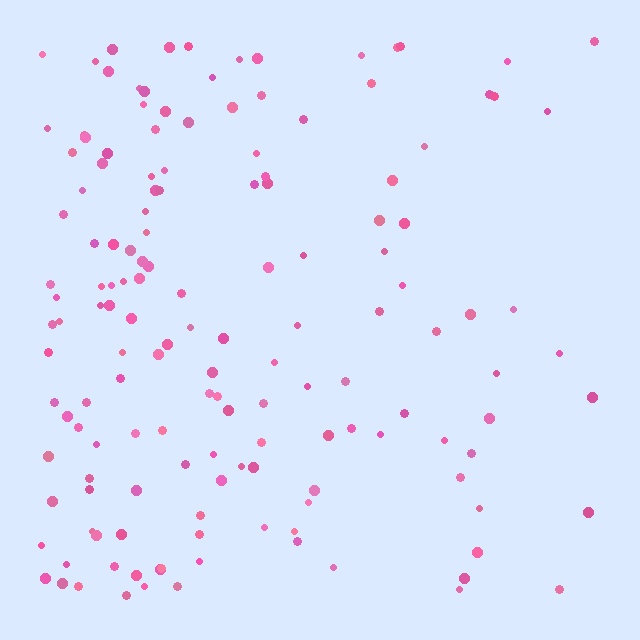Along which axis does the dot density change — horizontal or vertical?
Horizontal.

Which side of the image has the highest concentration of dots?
The left.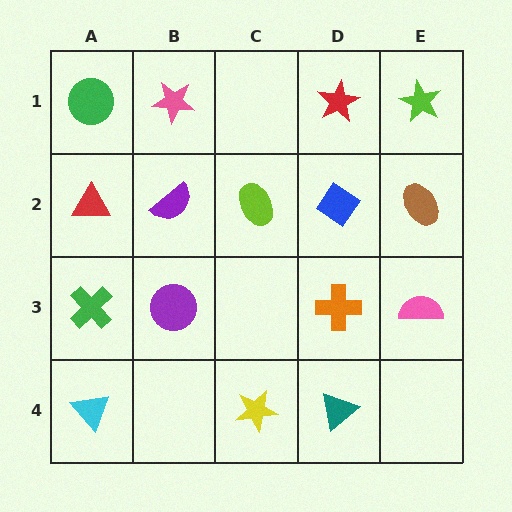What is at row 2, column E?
A brown ellipse.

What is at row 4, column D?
A teal triangle.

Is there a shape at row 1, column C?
No, that cell is empty.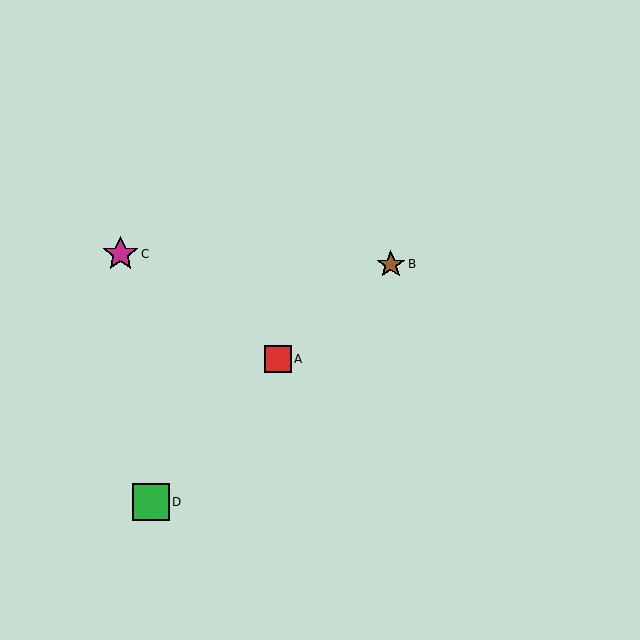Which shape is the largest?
The green square (labeled D) is the largest.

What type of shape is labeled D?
Shape D is a green square.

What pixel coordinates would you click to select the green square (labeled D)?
Click at (151, 502) to select the green square D.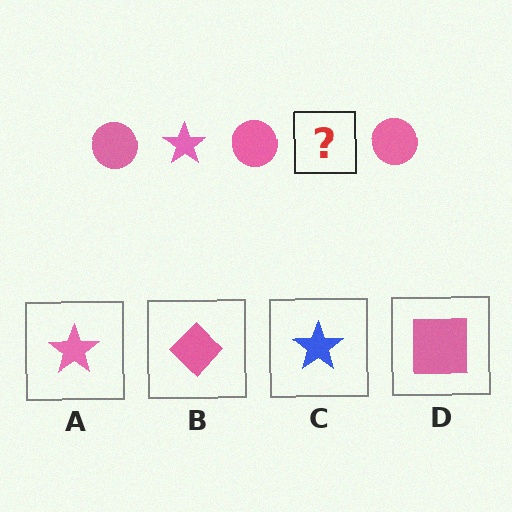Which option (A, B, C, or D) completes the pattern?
A.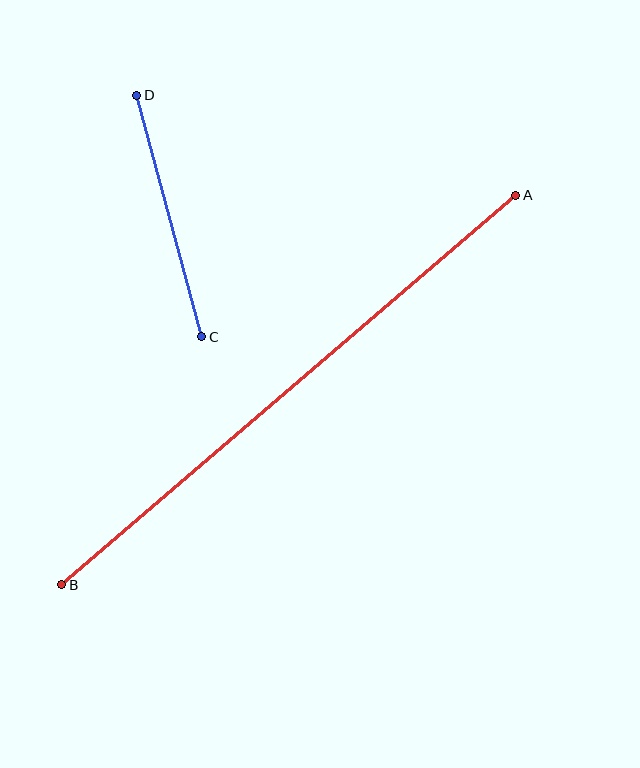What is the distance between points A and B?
The distance is approximately 598 pixels.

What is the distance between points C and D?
The distance is approximately 250 pixels.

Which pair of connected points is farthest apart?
Points A and B are farthest apart.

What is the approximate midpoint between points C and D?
The midpoint is at approximately (169, 216) pixels.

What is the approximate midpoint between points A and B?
The midpoint is at approximately (289, 390) pixels.